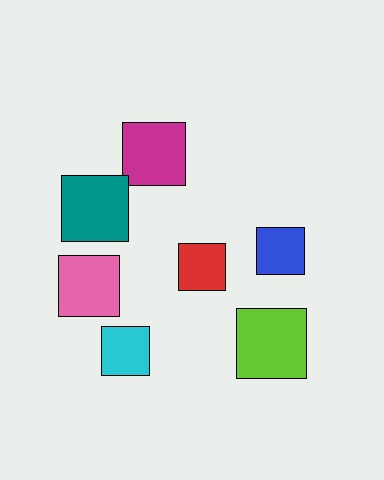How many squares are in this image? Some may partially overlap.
There are 7 squares.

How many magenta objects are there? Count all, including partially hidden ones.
There is 1 magenta object.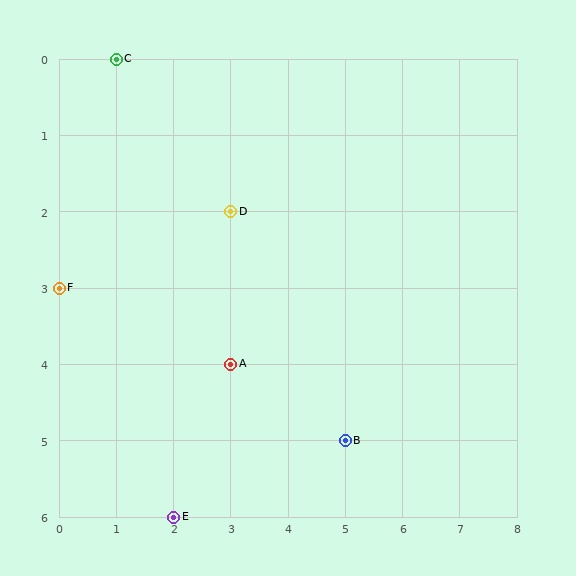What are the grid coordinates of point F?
Point F is at grid coordinates (0, 3).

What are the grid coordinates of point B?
Point B is at grid coordinates (5, 5).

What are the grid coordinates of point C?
Point C is at grid coordinates (1, 0).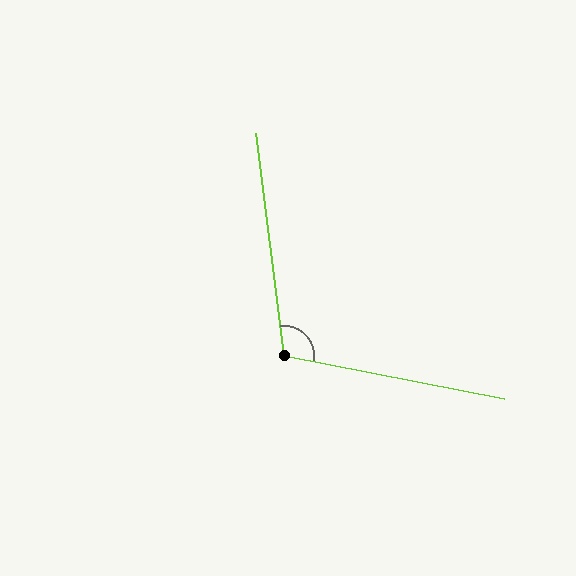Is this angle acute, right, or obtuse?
It is obtuse.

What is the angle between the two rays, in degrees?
Approximately 108 degrees.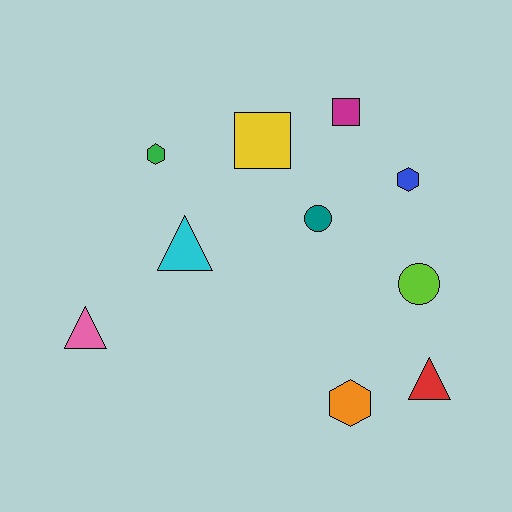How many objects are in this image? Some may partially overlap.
There are 10 objects.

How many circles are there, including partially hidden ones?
There are 2 circles.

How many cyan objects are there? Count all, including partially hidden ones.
There is 1 cyan object.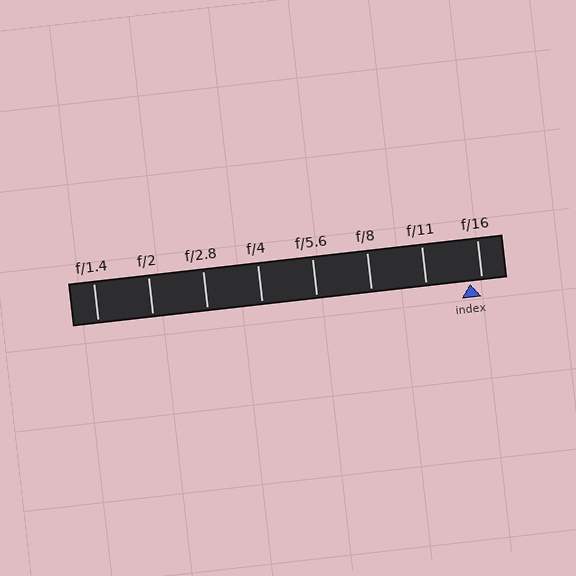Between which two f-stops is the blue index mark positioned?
The index mark is between f/11 and f/16.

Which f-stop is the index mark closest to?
The index mark is closest to f/16.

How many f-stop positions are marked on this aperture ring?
There are 8 f-stop positions marked.